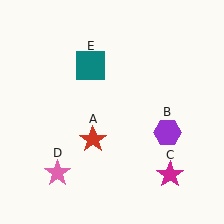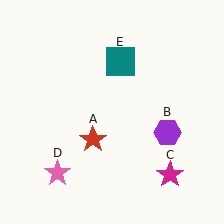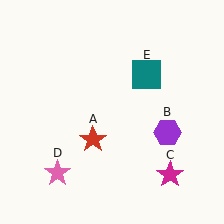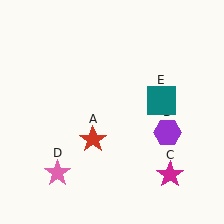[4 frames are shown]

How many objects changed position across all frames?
1 object changed position: teal square (object E).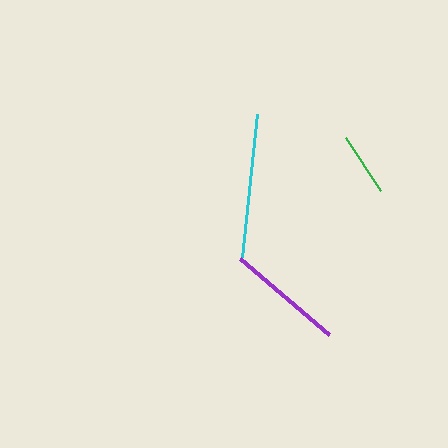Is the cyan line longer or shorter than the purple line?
The cyan line is longer than the purple line.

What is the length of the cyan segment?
The cyan segment is approximately 145 pixels long.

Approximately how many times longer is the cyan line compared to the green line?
The cyan line is approximately 2.2 times the length of the green line.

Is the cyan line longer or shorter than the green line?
The cyan line is longer than the green line.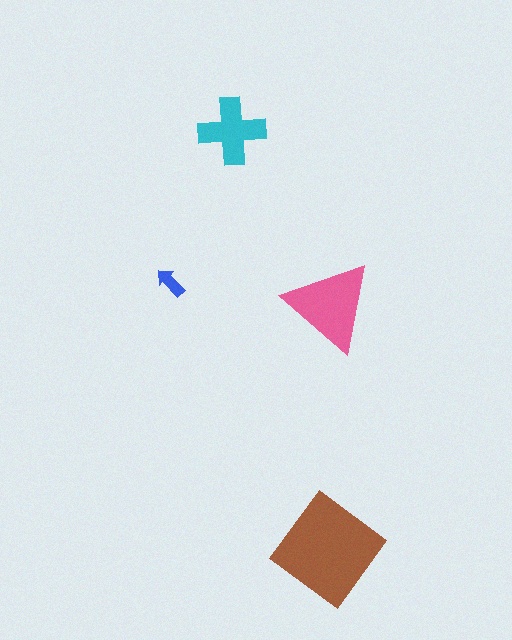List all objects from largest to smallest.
The brown diamond, the pink triangle, the cyan cross, the blue arrow.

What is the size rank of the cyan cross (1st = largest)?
3rd.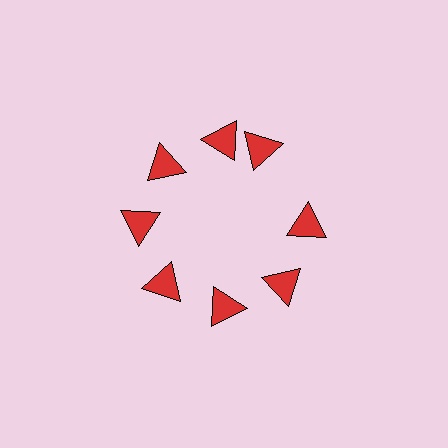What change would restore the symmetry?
The symmetry would be restored by rotating it back into even spacing with its neighbors so that all 8 triangles sit at equal angles and equal distance from the center.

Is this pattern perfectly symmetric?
No. The 8 red triangles are arranged in a ring, but one element near the 2 o'clock position is rotated out of alignment along the ring, breaking the 8-fold rotational symmetry.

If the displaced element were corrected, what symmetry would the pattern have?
It would have 8-fold rotational symmetry — the pattern would map onto itself every 45 degrees.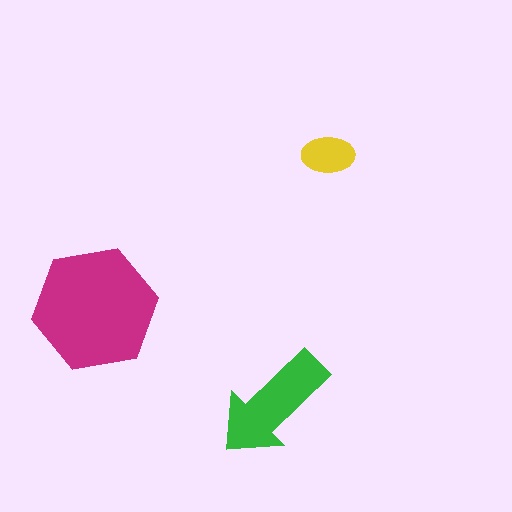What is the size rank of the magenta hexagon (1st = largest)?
1st.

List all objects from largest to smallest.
The magenta hexagon, the green arrow, the yellow ellipse.